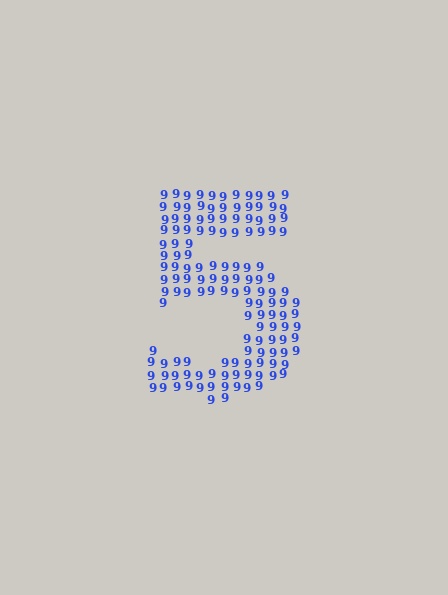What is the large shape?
The large shape is the digit 5.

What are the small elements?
The small elements are digit 9's.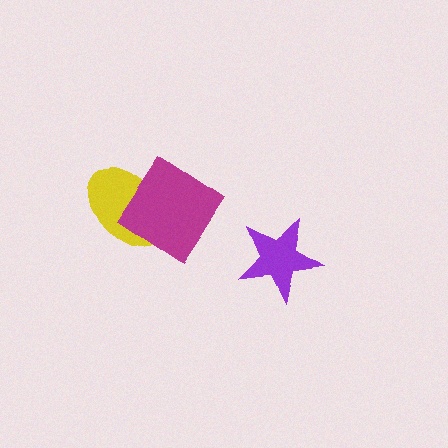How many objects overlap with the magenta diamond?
1 object overlaps with the magenta diamond.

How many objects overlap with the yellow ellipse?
1 object overlaps with the yellow ellipse.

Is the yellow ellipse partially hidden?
Yes, it is partially covered by another shape.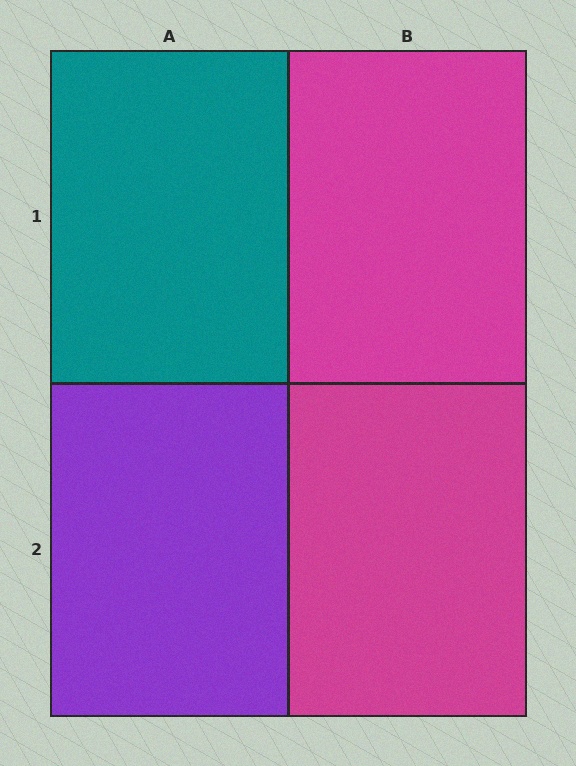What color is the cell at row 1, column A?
Teal.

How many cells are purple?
1 cell is purple.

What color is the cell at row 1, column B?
Magenta.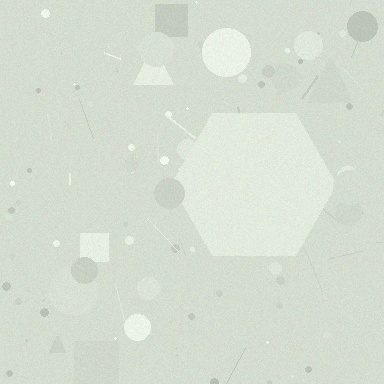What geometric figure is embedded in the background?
A hexagon is embedded in the background.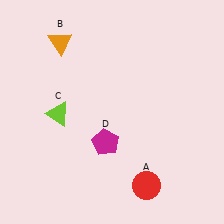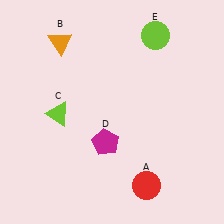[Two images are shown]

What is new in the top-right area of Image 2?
A lime circle (E) was added in the top-right area of Image 2.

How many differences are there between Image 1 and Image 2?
There is 1 difference between the two images.